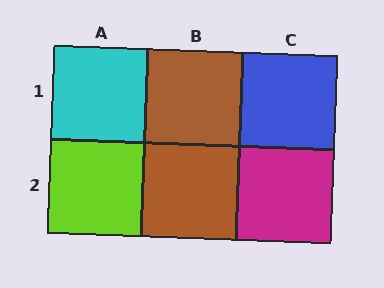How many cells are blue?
1 cell is blue.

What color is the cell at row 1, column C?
Blue.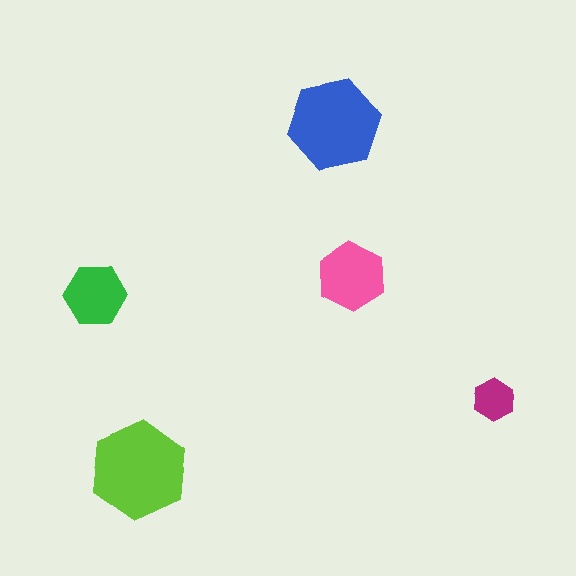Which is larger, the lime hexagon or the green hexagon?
The lime one.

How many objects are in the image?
There are 5 objects in the image.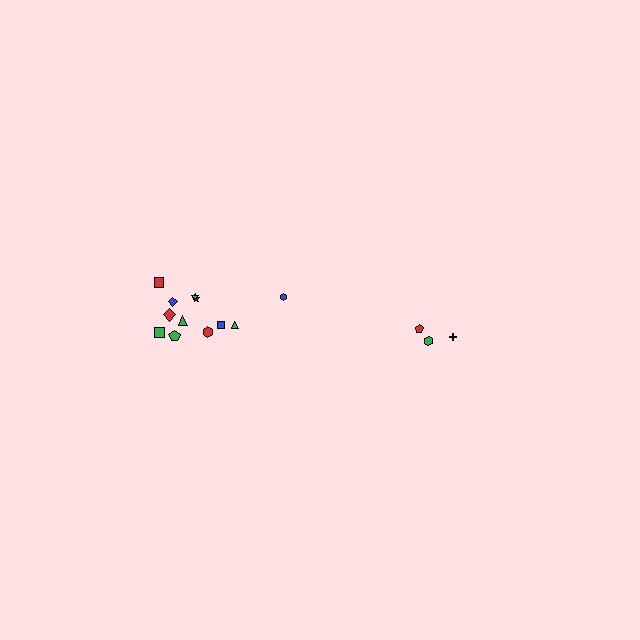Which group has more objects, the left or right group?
The left group.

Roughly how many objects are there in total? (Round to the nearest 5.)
Roughly 15 objects in total.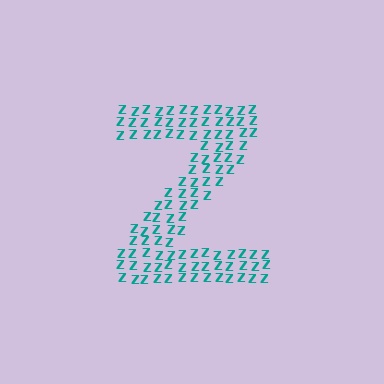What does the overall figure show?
The overall figure shows the letter Z.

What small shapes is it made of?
It is made of small letter Z's.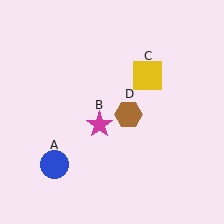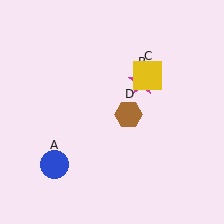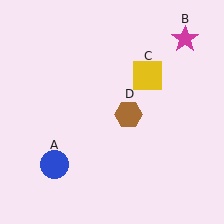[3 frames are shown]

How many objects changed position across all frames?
1 object changed position: magenta star (object B).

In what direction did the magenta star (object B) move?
The magenta star (object B) moved up and to the right.